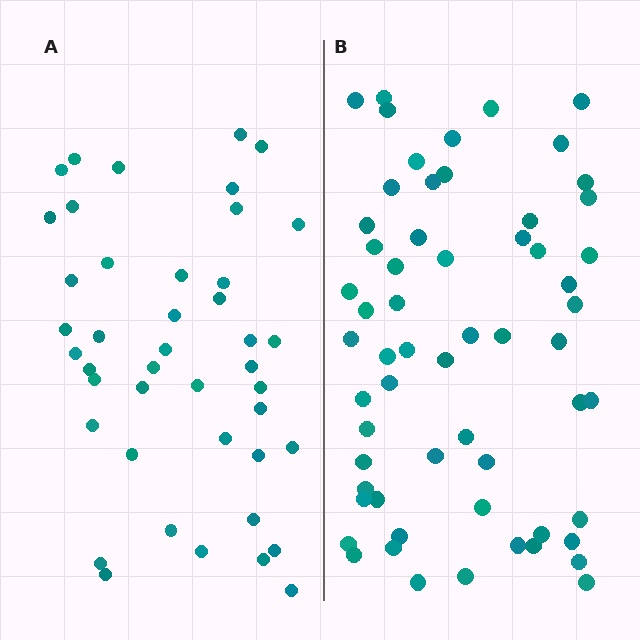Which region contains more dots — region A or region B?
Region B (the right region) has more dots.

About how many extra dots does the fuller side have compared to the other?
Region B has approximately 15 more dots than region A.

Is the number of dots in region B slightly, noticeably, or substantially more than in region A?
Region B has noticeably more, but not dramatically so. The ratio is roughly 1.4 to 1.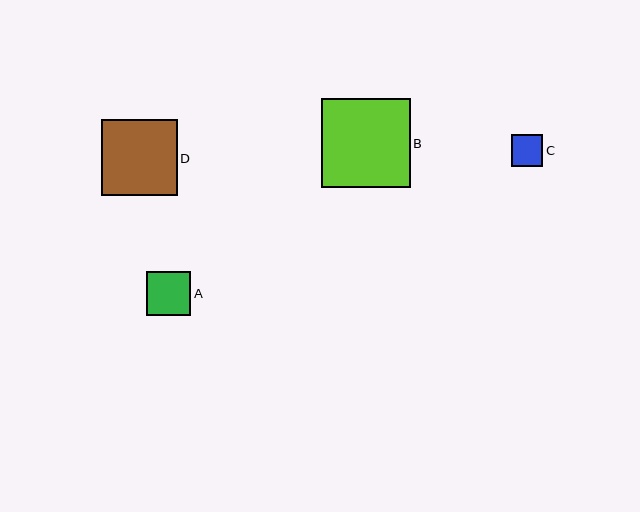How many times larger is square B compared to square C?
Square B is approximately 2.8 times the size of square C.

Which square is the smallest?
Square C is the smallest with a size of approximately 32 pixels.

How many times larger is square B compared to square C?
Square B is approximately 2.8 times the size of square C.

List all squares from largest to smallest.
From largest to smallest: B, D, A, C.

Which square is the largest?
Square B is the largest with a size of approximately 89 pixels.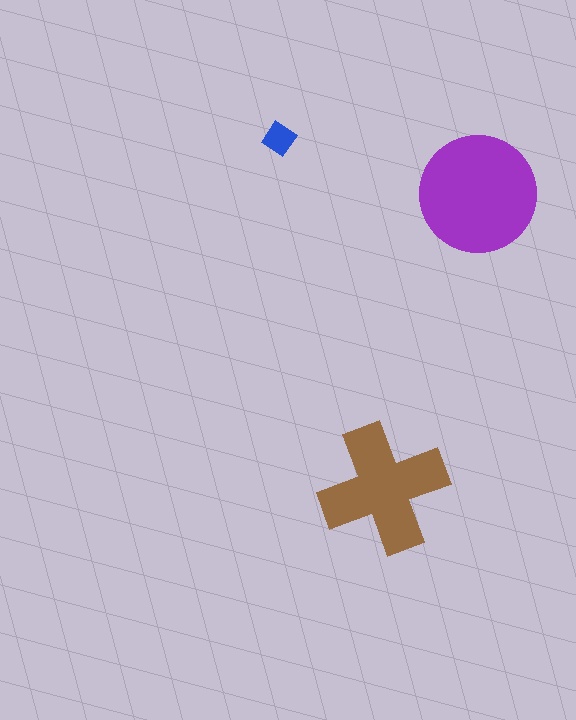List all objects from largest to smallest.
The purple circle, the brown cross, the blue diamond.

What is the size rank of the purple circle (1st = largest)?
1st.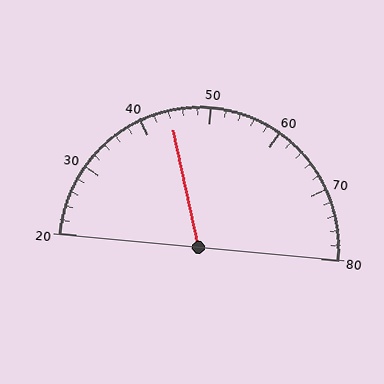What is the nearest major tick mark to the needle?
The nearest major tick mark is 40.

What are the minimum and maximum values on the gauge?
The gauge ranges from 20 to 80.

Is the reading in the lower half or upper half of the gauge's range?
The reading is in the lower half of the range (20 to 80).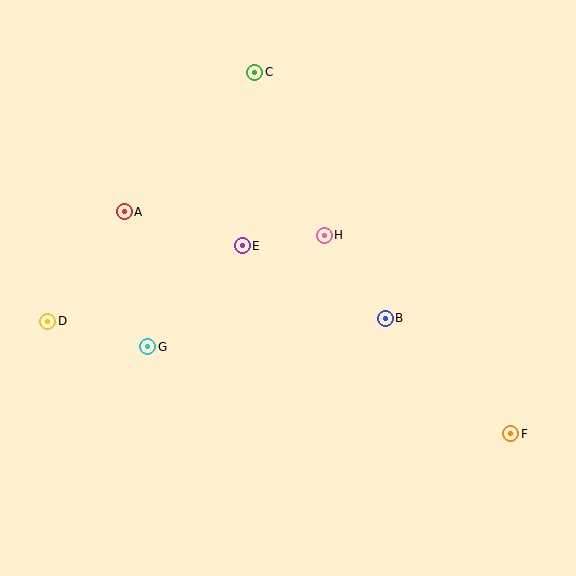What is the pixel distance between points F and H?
The distance between F and H is 272 pixels.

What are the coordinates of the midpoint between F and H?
The midpoint between F and H is at (417, 335).